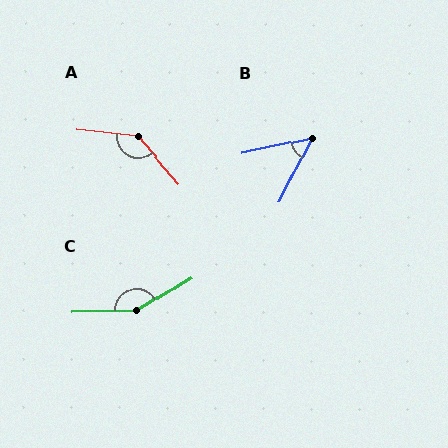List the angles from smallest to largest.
B (51°), A (137°), C (150°).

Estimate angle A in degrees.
Approximately 137 degrees.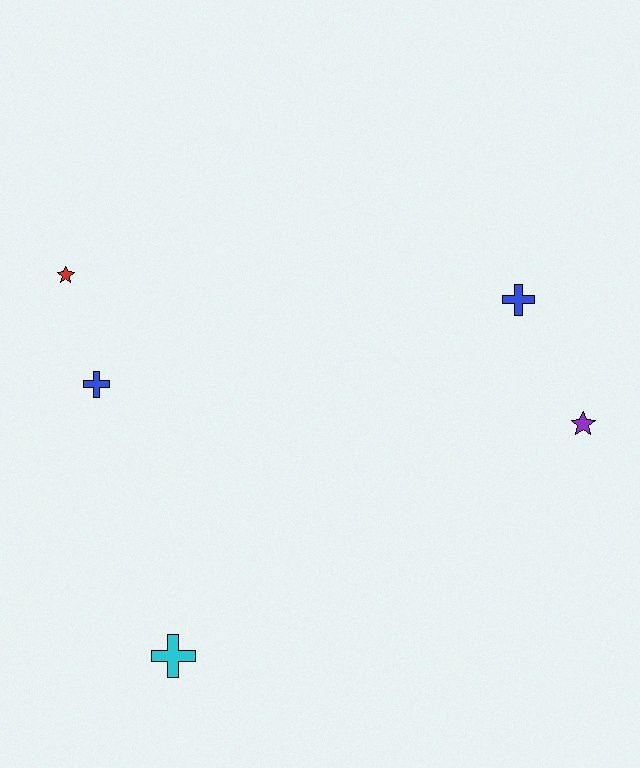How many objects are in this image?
There are 5 objects.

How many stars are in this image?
There are 2 stars.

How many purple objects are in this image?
There is 1 purple object.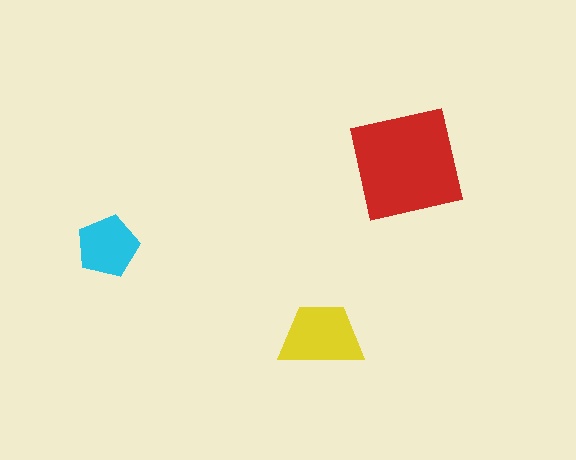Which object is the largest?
The red square.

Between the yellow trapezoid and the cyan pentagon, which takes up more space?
The yellow trapezoid.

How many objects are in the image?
There are 3 objects in the image.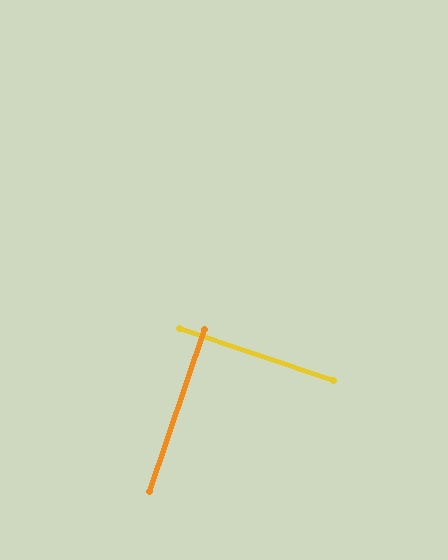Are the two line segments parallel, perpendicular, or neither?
Perpendicular — they meet at approximately 90°.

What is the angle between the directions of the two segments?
Approximately 90 degrees.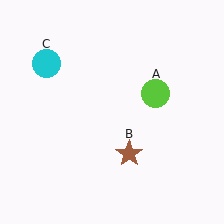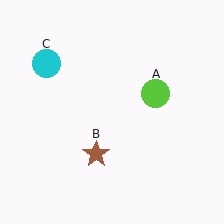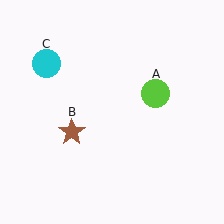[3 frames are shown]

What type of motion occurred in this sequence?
The brown star (object B) rotated clockwise around the center of the scene.